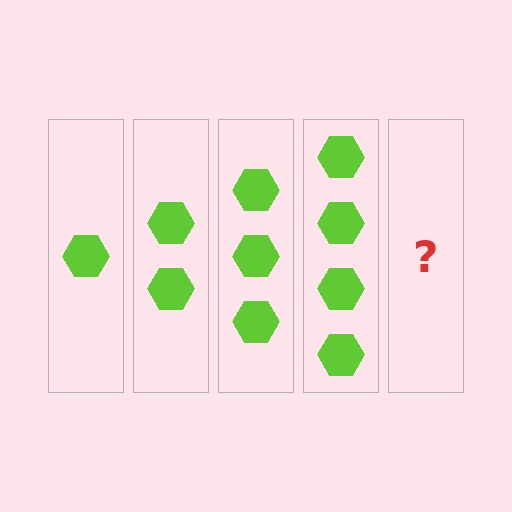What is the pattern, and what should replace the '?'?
The pattern is that each step adds one more hexagon. The '?' should be 5 hexagons.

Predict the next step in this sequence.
The next step is 5 hexagons.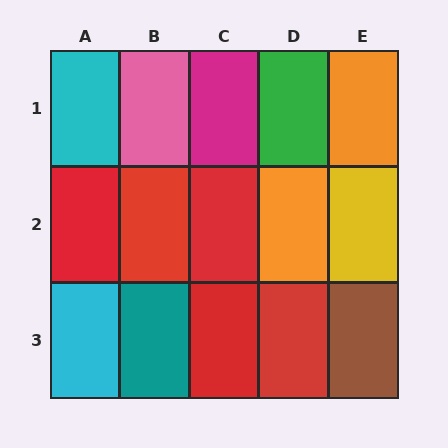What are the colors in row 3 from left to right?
Cyan, teal, red, red, brown.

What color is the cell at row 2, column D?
Orange.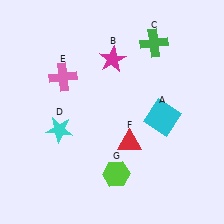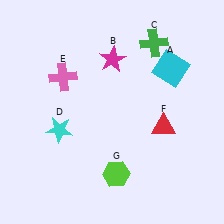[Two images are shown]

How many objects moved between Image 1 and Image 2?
2 objects moved between the two images.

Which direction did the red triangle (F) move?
The red triangle (F) moved right.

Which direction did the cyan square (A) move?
The cyan square (A) moved up.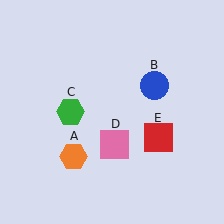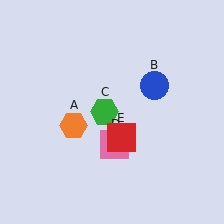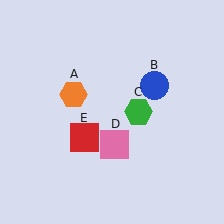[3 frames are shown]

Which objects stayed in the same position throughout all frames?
Blue circle (object B) and pink square (object D) remained stationary.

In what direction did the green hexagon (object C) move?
The green hexagon (object C) moved right.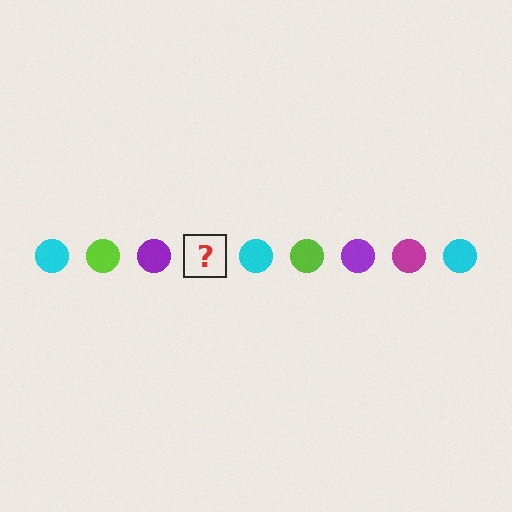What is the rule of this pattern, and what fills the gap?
The rule is that the pattern cycles through cyan, lime, purple, magenta circles. The gap should be filled with a magenta circle.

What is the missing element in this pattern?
The missing element is a magenta circle.